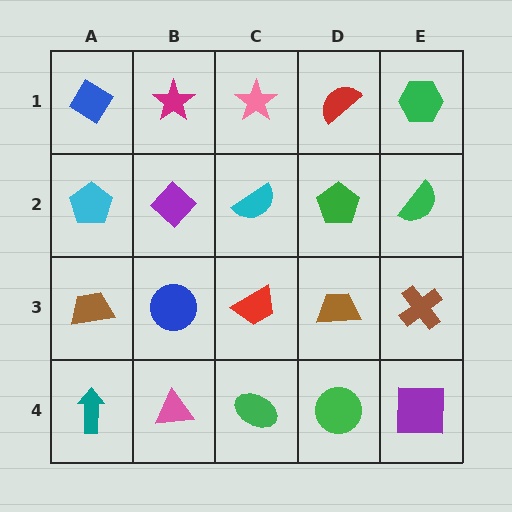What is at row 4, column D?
A green circle.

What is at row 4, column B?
A pink triangle.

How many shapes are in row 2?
5 shapes.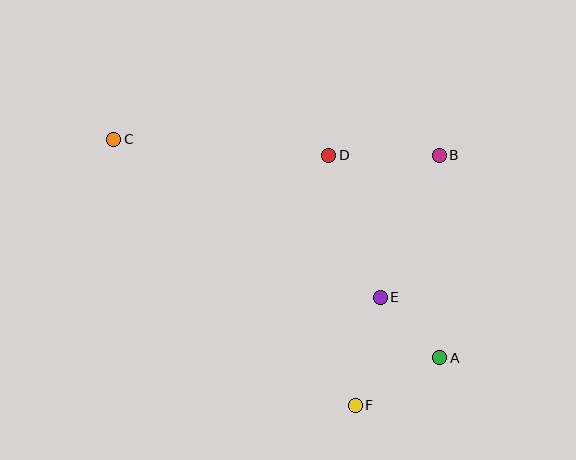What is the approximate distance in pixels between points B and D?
The distance between B and D is approximately 110 pixels.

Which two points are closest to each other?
Points A and E are closest to each other.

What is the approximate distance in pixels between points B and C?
The distance between B and C is approximately 326 pixels.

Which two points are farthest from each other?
Points A and C are farthest from each other.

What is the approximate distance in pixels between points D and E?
The distance between D and E is approximately 151 pixels.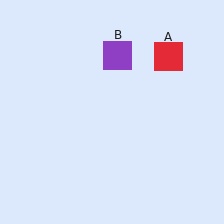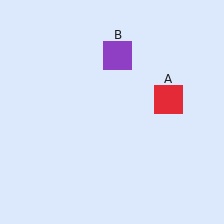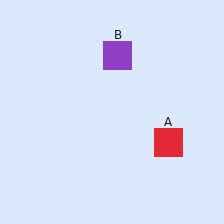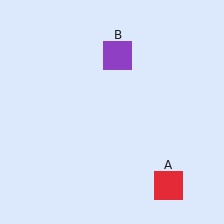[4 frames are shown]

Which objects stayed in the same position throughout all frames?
Purple square (object B) remained stationary.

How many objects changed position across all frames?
1 object changed position: red square (object A).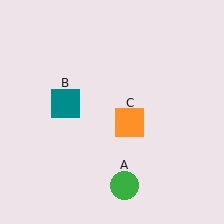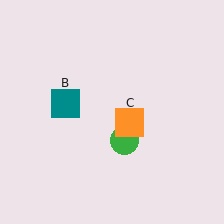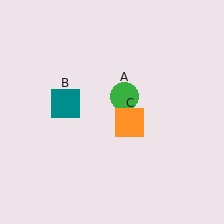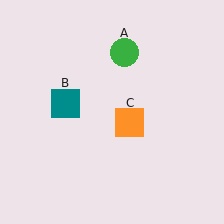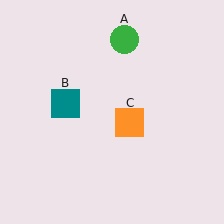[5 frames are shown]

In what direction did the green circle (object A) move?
The green circle (object A) moved up.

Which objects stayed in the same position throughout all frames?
Teal square (object B) and orange square (object C) remained stationary.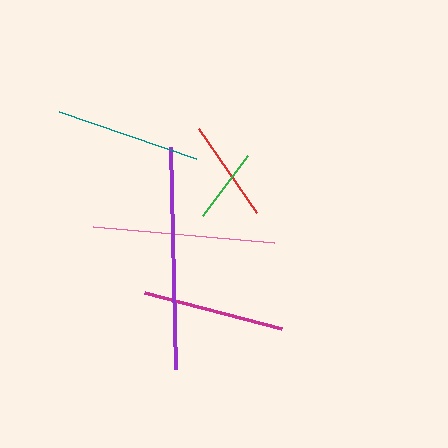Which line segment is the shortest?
The green line is the shortest at approximately 75 pixels.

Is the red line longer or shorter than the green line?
The red line is longer than the green line.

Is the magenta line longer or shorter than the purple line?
The purple line is longer than the magenta line.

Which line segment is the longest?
The purple line is the longest at approximately 222 pixels.